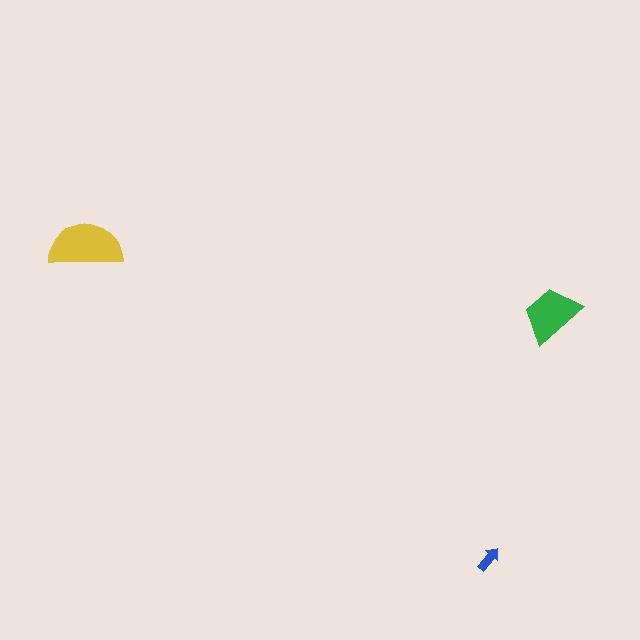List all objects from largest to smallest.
The yellow semicircle, the green trapezoid, the blue arrow.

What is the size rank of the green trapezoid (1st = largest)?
2nd.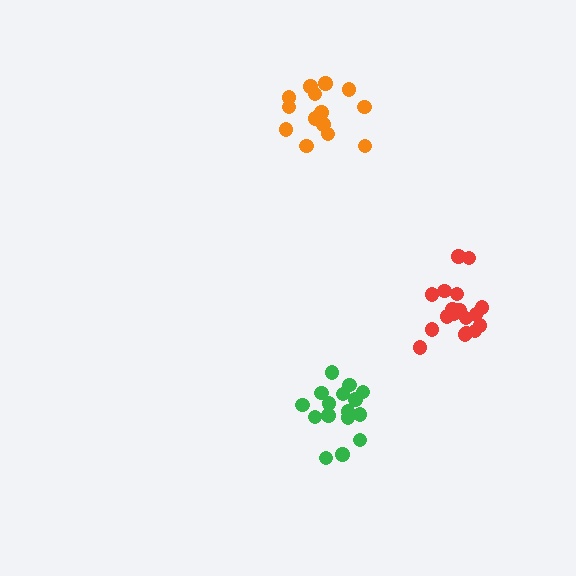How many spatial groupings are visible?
There are 3 spatial groupings.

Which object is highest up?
The orange cluster is topmost.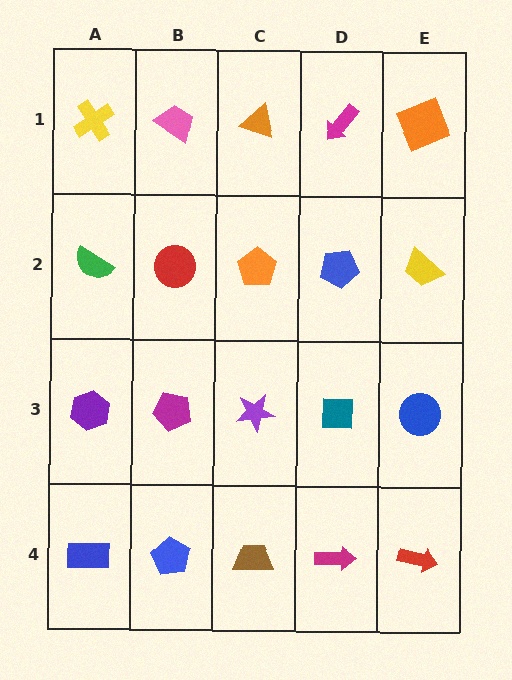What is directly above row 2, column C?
An orange triangle.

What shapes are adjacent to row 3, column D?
A blue pentagon (row 2, column D), a magenta arrow (row 4, column D), a purple star (row 3, column C), a blue circle (row 3, column E).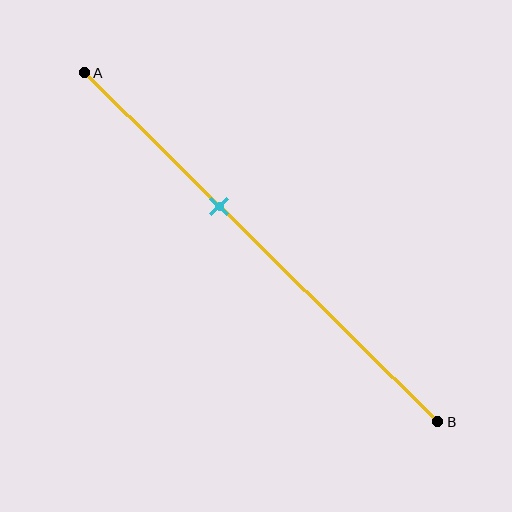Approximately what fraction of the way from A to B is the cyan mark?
The cyan mark is approximately 40% of the way from A to B.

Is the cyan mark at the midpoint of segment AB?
No, the mark is at about 40% from A, not at the 50% midpoint.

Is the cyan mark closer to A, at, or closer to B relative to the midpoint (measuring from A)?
The cyan mark is closer to point A than the midpoint of segment AB.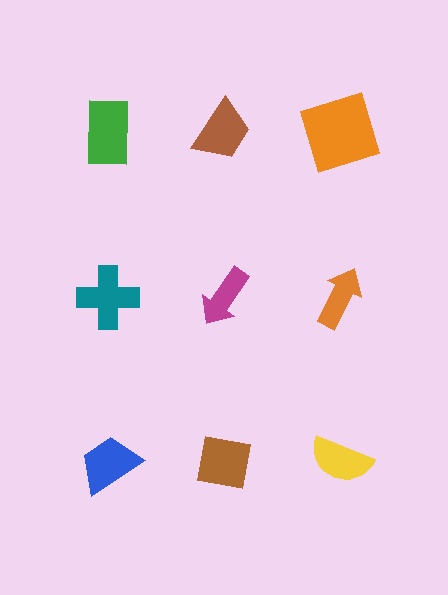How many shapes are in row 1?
3 shapes.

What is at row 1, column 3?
An orange square.